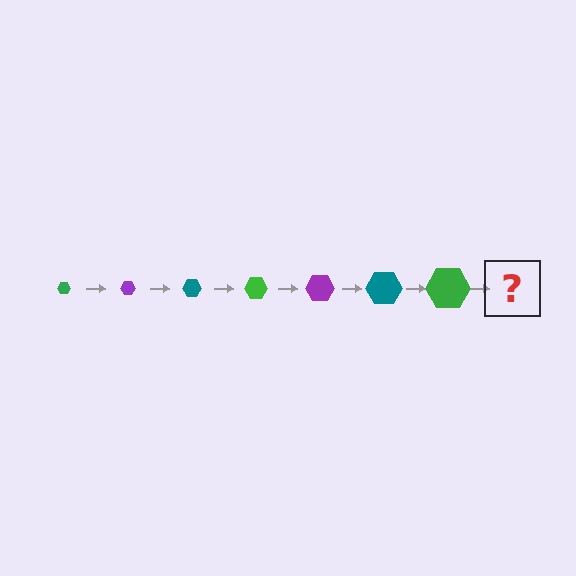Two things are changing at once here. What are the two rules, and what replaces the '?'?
The two rules are that the hexagon grows larger each step and the color cycles through green, purple, and teal. The '?' should be a purple hexagon, larger than the previous one.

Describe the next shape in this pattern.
It should be a purple hexagon, larger than the previous one.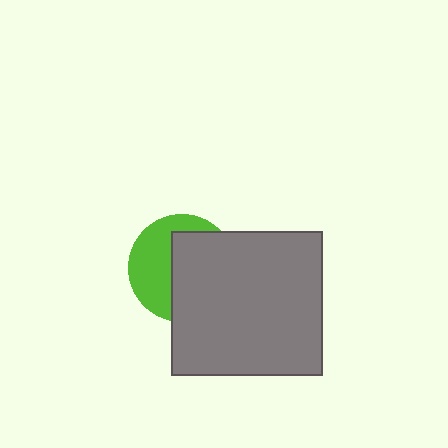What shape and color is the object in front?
The object in front is a gray rectangle.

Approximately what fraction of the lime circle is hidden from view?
Roughly 55% of the lime circle is hidden behind the gray rectangle.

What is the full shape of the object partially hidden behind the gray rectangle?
The partially hidden object is a lime circle.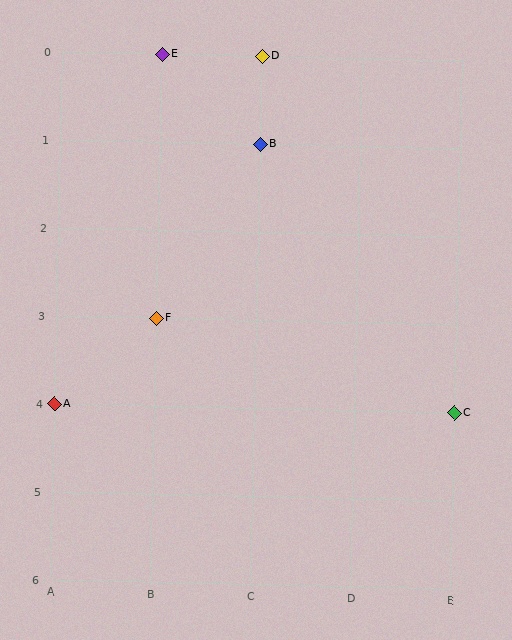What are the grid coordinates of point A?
Point A is at grid coordinates (A, 4).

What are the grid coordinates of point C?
Point C is at grid coordinates (E, 4).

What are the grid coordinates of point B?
Point B is at grid coordinates (C, 1).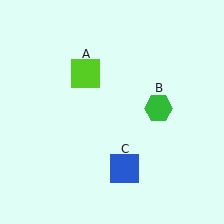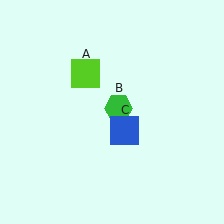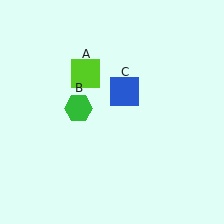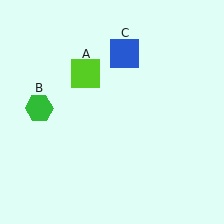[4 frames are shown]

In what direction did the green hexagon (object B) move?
The green hexagon (object B) moved left.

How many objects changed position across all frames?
2 objects changed position: green hexagon (object B), blue square (object C).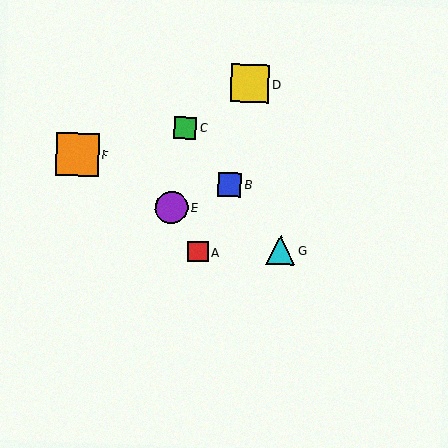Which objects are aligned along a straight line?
Objects B, C, G are aligned along a straight line.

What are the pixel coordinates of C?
Object C is at (185, 128).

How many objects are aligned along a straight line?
3 objects (B, C, G) are aligned along a straight line.